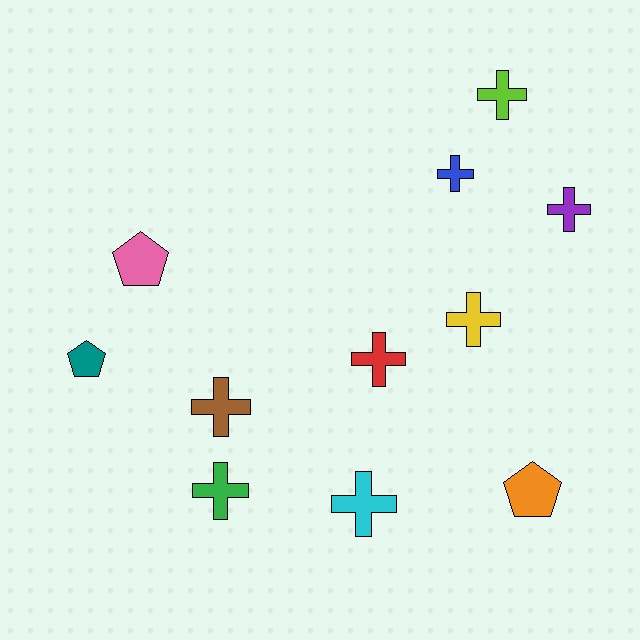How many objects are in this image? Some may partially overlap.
There are 11 objects.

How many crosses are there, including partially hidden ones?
There are 8 crosses.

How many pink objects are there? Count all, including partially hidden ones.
There is 1 pink object.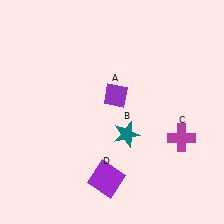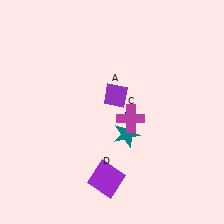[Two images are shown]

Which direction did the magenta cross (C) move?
The magenta cross (C) moved left.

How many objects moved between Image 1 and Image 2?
1 object moved between the two images.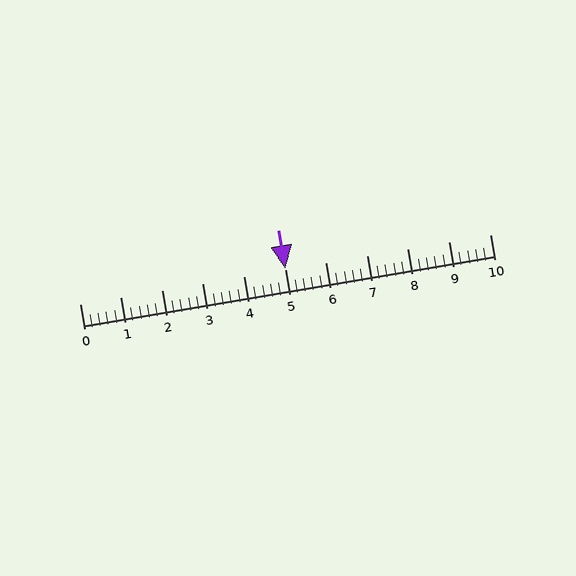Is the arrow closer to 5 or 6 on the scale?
The arrow is closer to 5.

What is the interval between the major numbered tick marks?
The major tick marks are spaced 1 units apart.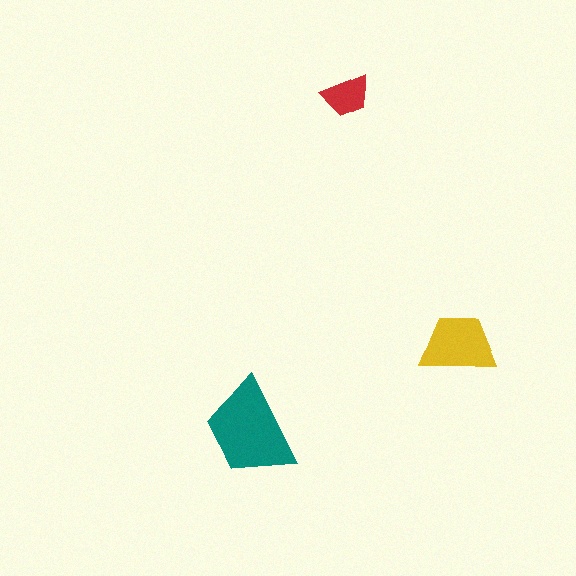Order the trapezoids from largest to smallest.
the teal one, the yellow one, the red one.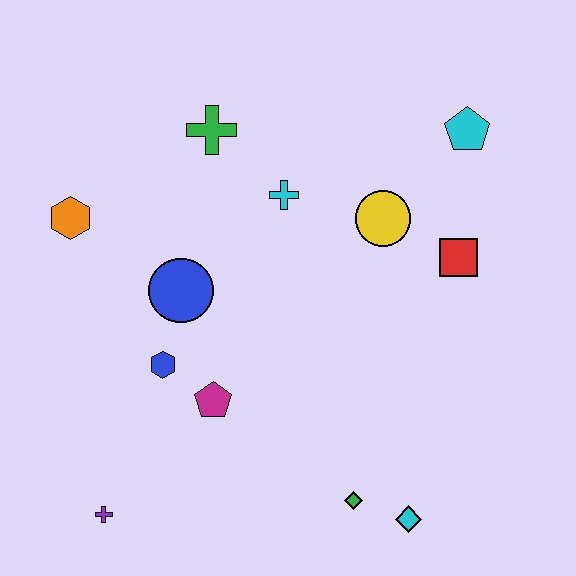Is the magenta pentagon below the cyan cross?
Yes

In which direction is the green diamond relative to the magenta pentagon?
The green diamond is to the right of the magenta pentagon.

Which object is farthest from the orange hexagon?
The cyan diamond is farthest from the orange hexagon.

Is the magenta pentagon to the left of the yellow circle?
Yes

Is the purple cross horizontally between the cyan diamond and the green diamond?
No